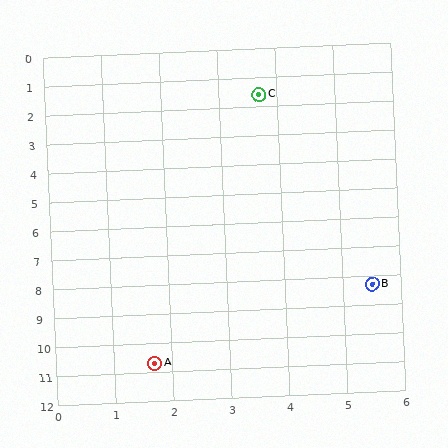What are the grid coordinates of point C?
Point C is at approximately (3.7, 1.6).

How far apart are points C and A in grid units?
Points C and A are about 9.3 grid units apart.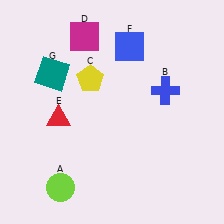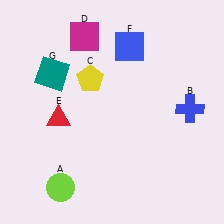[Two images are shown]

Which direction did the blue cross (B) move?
The blue cross (B) moved right.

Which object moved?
The blue cross (B) moved right.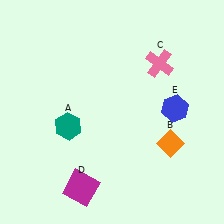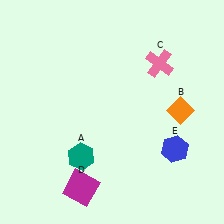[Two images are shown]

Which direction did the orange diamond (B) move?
The orange diamond (B) moved up.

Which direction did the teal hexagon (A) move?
The teal hexagon (A) moved down.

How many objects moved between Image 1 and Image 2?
3 objects moved between the two images.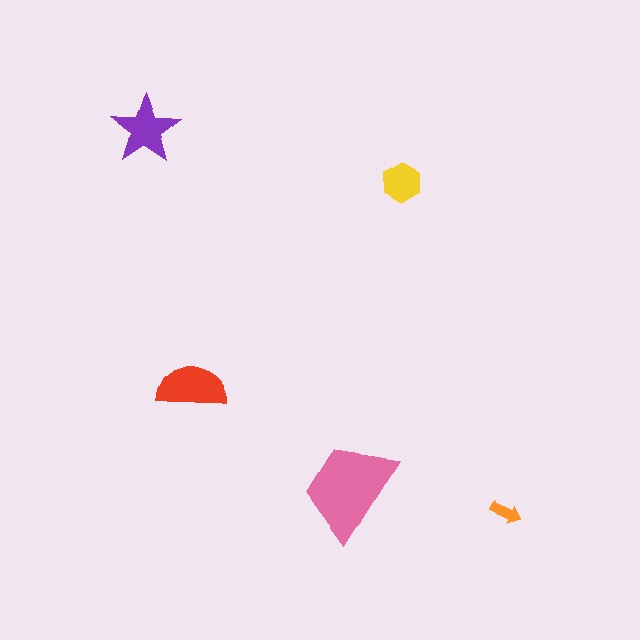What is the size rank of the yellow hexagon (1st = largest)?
4th.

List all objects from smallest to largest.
The orange arrow, the yellow hexagon, the purple star, the red semicircle, the pink trapezoid.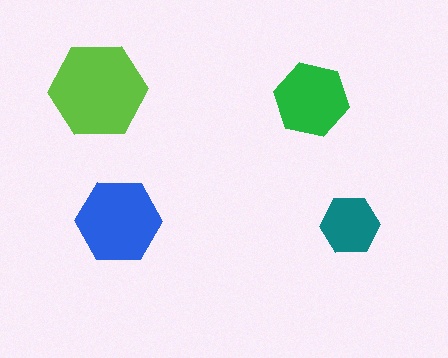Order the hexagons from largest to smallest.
the lime one, the blue one, the green one, the teal one.